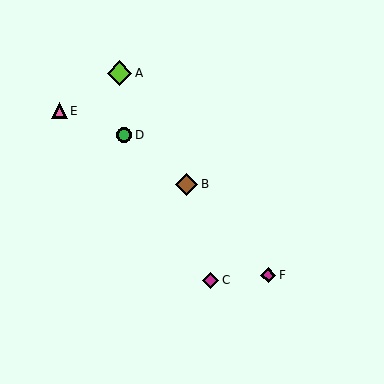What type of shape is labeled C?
Shape C is a magenta diamond.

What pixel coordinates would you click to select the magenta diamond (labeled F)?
Click at (268, 275) to select the magenta diamond F.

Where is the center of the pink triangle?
The center of the pink triangle is at (60, 111).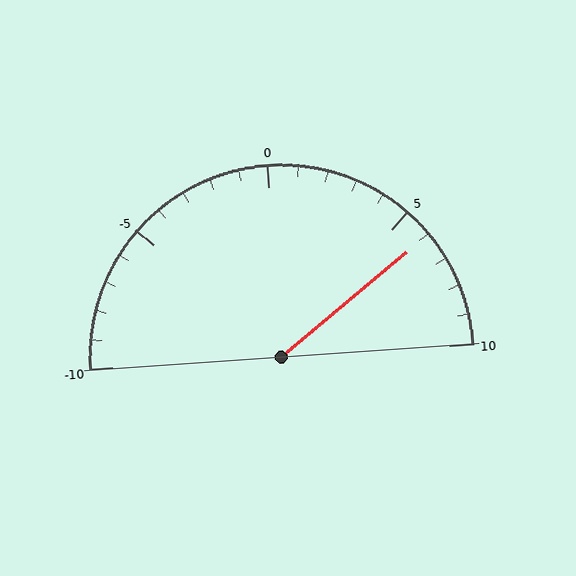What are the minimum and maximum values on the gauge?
The gauge ranges from -10 to 10.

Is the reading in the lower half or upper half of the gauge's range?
The reading is in the upper half of the range (-10 to 10).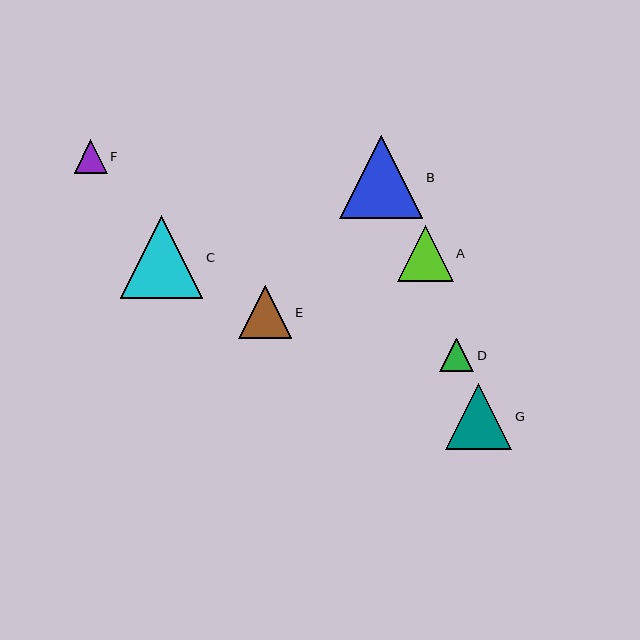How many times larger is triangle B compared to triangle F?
Triangle B is approximately 2.5 times the size of triangle F.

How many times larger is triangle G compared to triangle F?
Triangle G is approximately 2.0 times the size of triangle F.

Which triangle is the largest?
Triangle B is the largest with a size of approximately 83 pixels.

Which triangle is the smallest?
Triangle F is the smallest with a size of approximately 33 pixels.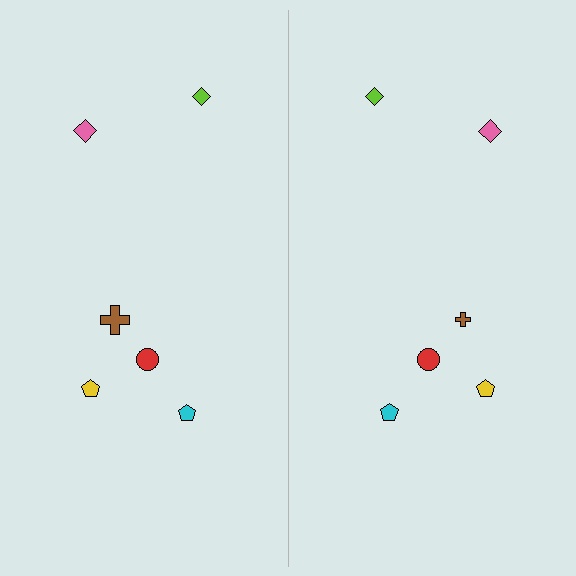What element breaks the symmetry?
The brown cross on the right side has a different size than its mirror counterpart.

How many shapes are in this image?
There are 12 shapes in this image.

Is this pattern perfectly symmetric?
No, the pattern is not perfectly symmetric. The brown cross on the right side has a different size than its mirror counterpart.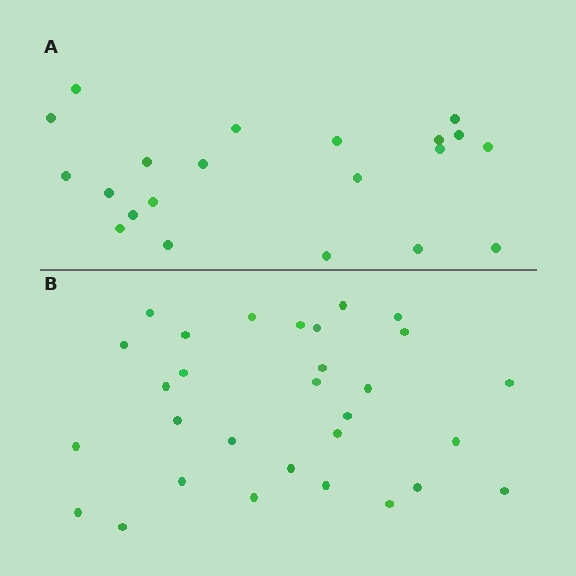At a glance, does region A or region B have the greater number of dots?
Region B (the bottom region) has more dots.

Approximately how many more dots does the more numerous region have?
Region B has roughly 8 or so more dots than region A.